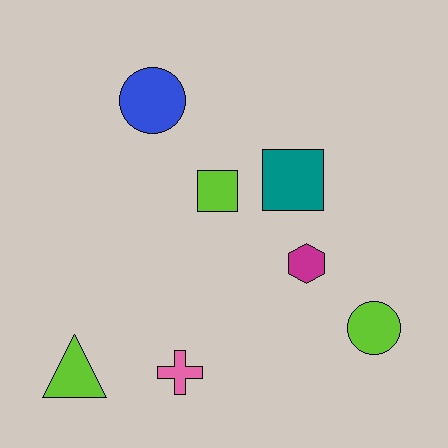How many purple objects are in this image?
There are no purple objects.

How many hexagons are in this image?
There is 1 hexagon.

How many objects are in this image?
There are 7 objects.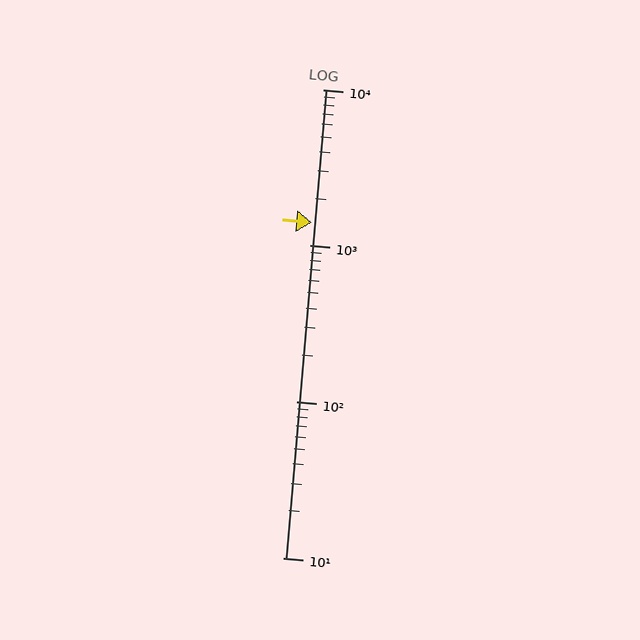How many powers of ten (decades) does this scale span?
The scale spans 3 decades, from 10 to 10000.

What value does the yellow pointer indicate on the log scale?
The pointer indicates approximately 1400.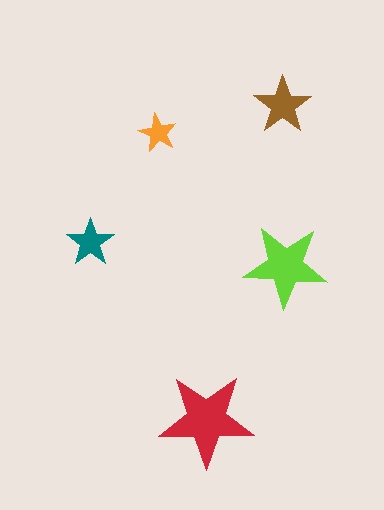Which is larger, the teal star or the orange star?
The teal one.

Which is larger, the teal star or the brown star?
The brown one.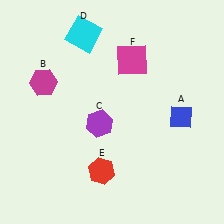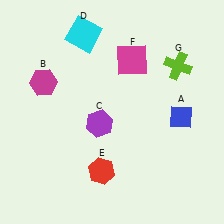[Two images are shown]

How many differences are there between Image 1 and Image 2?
There is 1 difference between the two images.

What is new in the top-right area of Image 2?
A lime cross (G) was added in the top-right area of Image 2.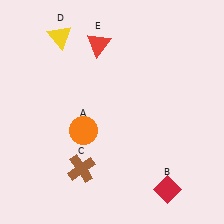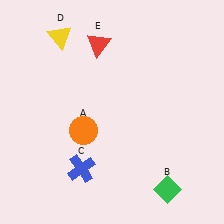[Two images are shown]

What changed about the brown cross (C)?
In Image 1, C is brown. In Image 2, it changed to blue.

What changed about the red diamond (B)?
In Image 1, B is red. In Image 2, it changed to green.